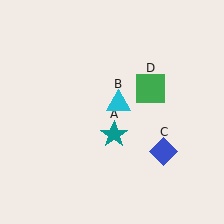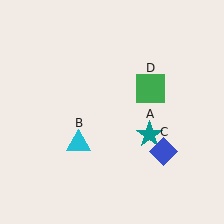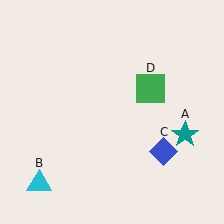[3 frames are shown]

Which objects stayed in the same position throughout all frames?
Blue diamond (object C) and green square (object D) remained stationary.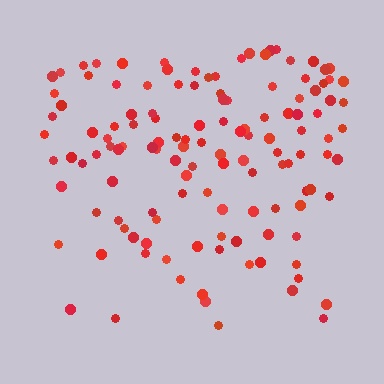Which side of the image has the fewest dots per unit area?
The bottom.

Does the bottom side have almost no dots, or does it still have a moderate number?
Still a moderate number, just noticeably fewer than the top.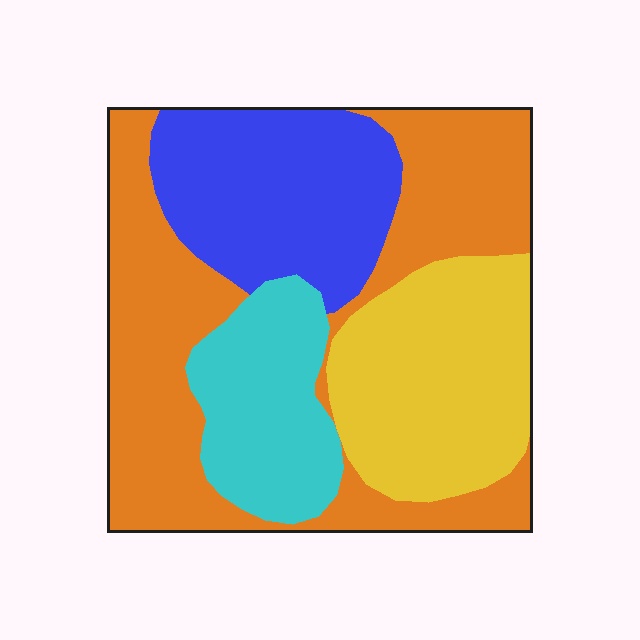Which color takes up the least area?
Cyan, at roughly 15%.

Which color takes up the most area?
Orange, at roughly 40%.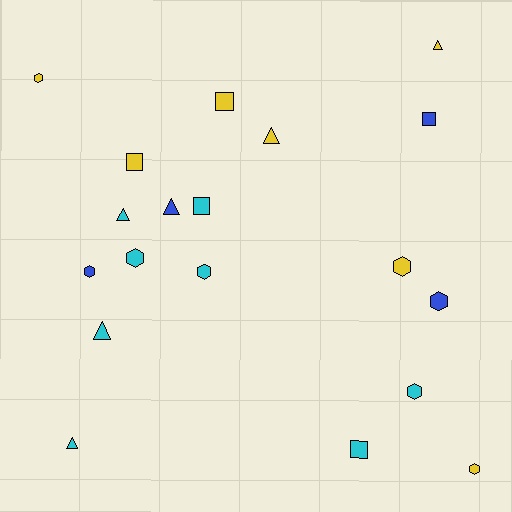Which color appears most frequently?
Cyan, with 8 objects.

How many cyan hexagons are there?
There are 3 cyan hexagons.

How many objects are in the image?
There are 19 objects.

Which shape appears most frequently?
Hexagon, with 8 objects.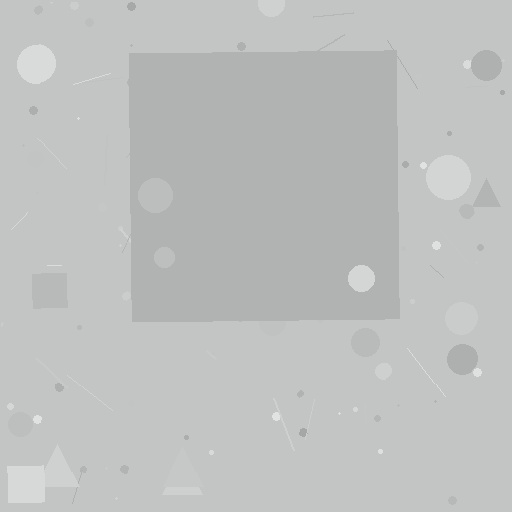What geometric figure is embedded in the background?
A square is embedded in the background.